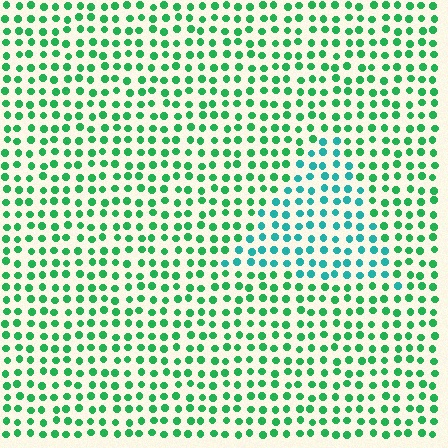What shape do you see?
I see a triangle.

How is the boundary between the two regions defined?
The boundary is defined purely by a slight shift in hue (about 36 degrees). Spacing, size, and orientation are identical on both sides.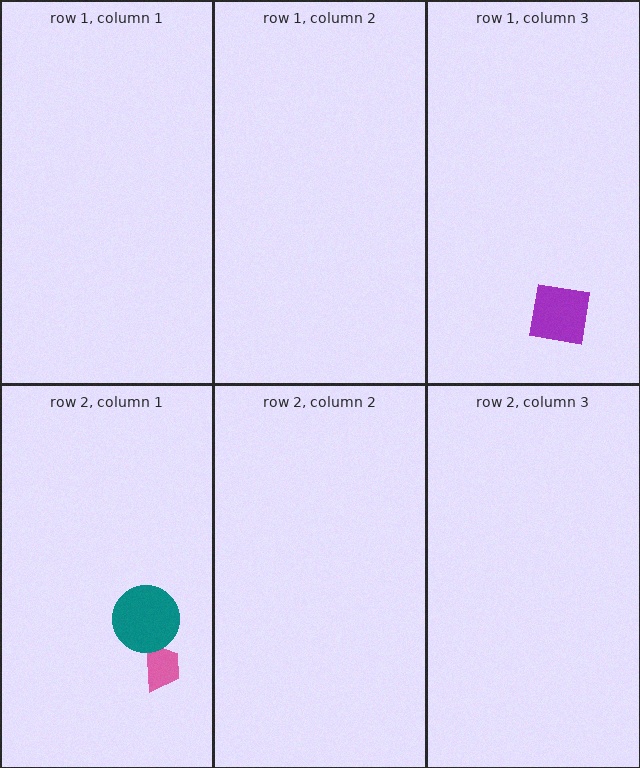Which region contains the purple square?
The row 1, column 3 region.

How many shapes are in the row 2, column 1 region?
2.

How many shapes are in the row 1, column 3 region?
1.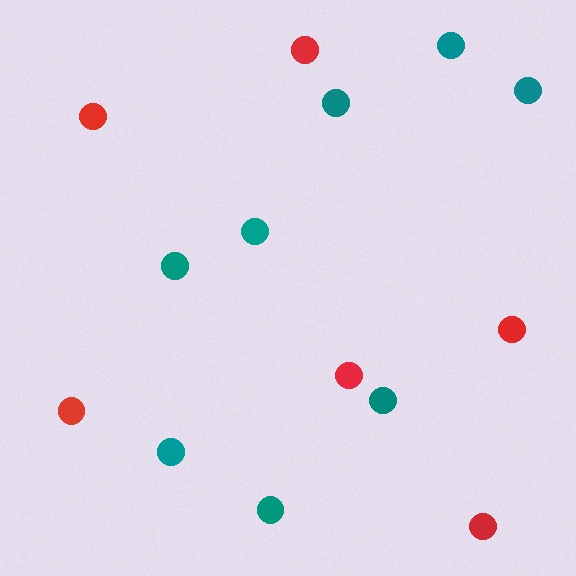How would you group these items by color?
There are 2 groups: one group of red circles (6) and one group of teal circles (8).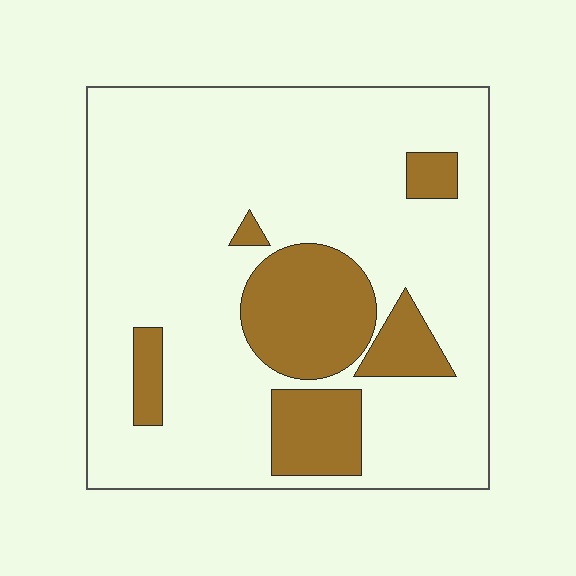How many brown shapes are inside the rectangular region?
6.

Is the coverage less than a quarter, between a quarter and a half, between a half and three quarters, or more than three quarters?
Less than a quarter.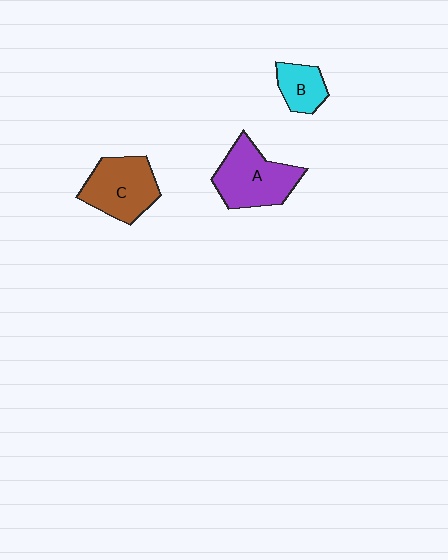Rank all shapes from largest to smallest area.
From largest to smallest: A (purple), C (brown), B (cyan).